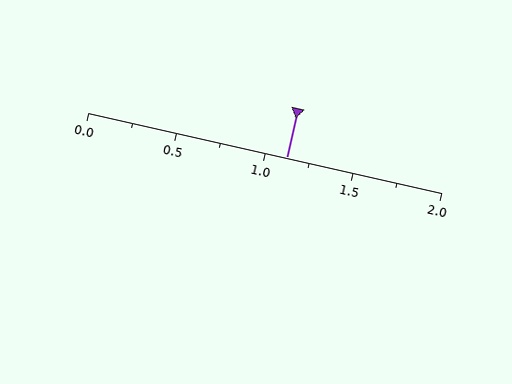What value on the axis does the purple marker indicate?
The marker indicates approximately 1.12.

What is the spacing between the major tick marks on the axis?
The major ticks are spaced 0.5 apart.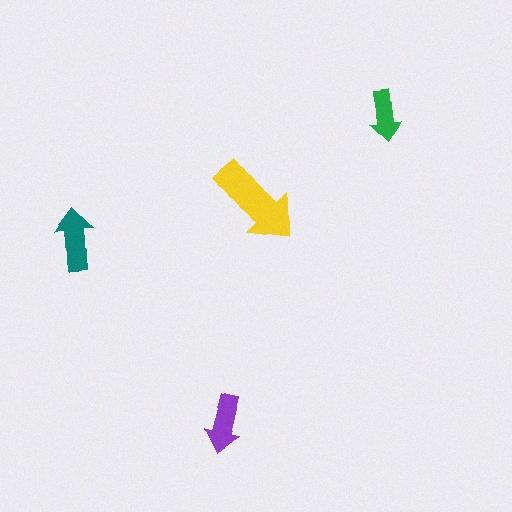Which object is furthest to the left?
The teal arrow is leftmost.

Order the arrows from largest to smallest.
the yellow one, the teal one, the purple one, the green one.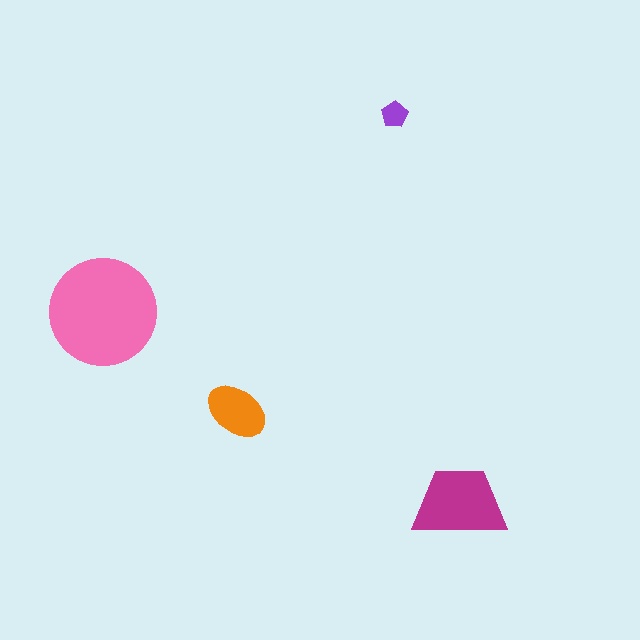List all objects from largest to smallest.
The pink circle, the magenta trapezoid, the orange ellipse, the purple pentagon.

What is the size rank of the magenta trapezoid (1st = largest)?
2nd.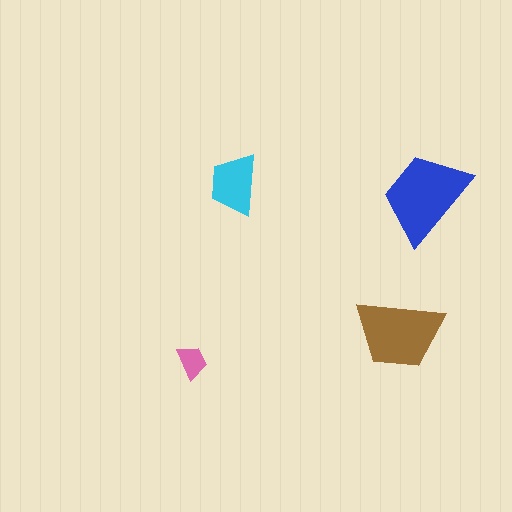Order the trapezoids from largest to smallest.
the blue one, the brown one, the cyan one, the pink one.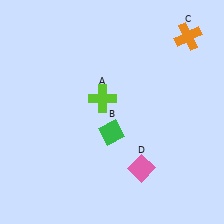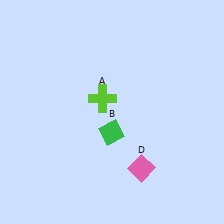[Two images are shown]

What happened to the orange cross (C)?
The orange cross (C) was removed in Image 2. It was in the top-right area of Image 1.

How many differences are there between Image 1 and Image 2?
There is 1 difference between the two images.